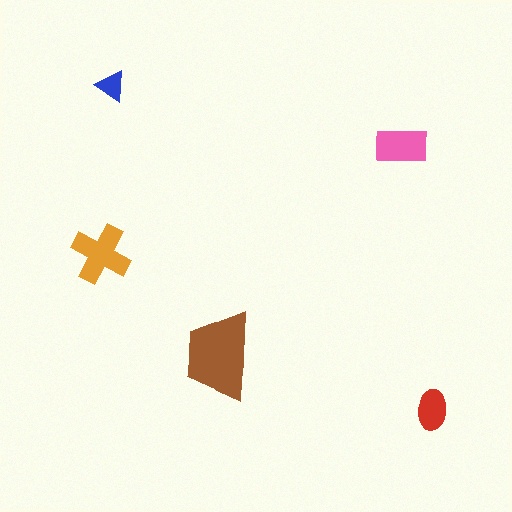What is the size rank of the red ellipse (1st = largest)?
4th.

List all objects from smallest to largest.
The blue triangle, the red ellipse, the pink rectangle, the orange cross, the brown trapezoid.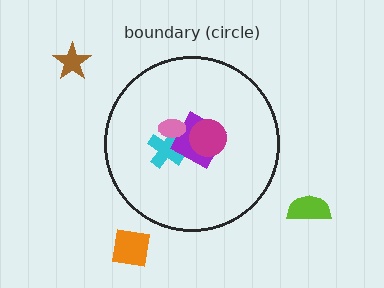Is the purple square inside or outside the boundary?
Inside.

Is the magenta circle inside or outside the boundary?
Inside.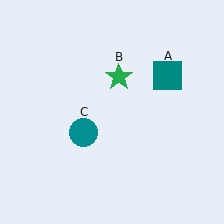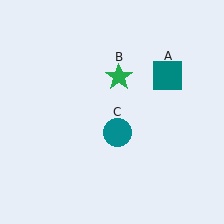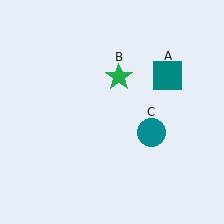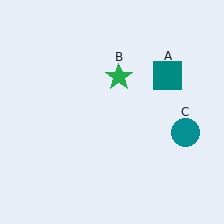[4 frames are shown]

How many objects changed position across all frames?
1 object changed position: teal circle (object C).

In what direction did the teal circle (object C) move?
The teal circle (object C) moved right.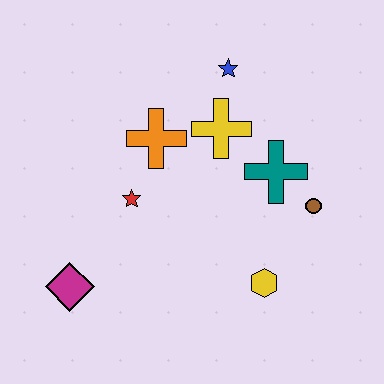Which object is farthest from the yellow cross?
The magenta diamond is farthest from the yellow cross.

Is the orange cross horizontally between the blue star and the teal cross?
No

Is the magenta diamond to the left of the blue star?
Yes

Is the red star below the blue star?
Yes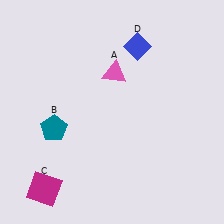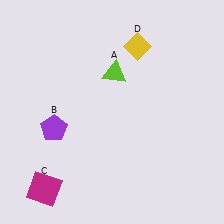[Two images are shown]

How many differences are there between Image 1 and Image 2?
There are 3 differences between the two images.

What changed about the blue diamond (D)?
In Image 1, D is blue. In Image 2, it changed to yellow.